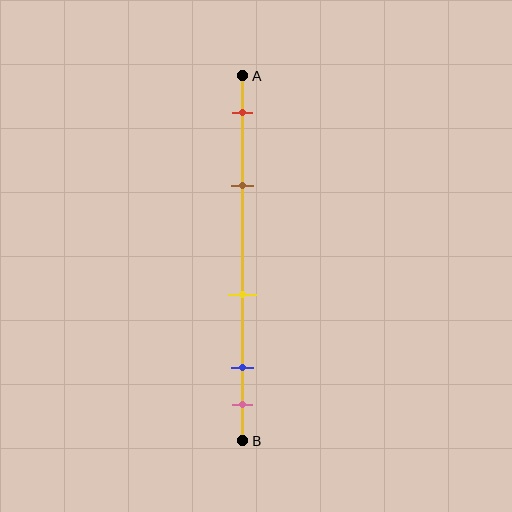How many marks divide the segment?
There are 5 marks dividing the segment.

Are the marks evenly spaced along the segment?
No, the marks are not evenly spaced.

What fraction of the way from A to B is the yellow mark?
The yellow mark is approximately 60% (0.6) of the way from A to B.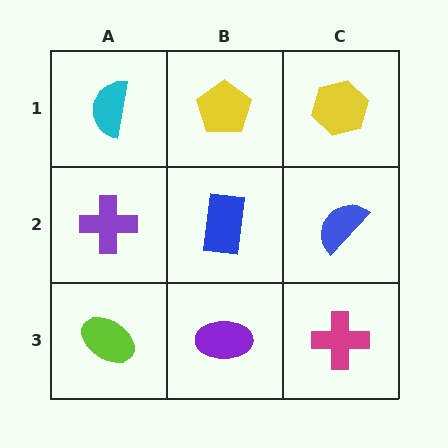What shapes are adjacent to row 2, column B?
A yellow pentagon (row 1, column B), a purple ellipse (row 3, column B), a purple cross (row 2, column A), a blue semicircle (row 2, column C).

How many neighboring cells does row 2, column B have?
4.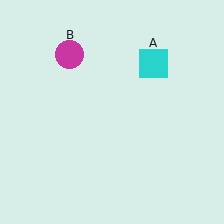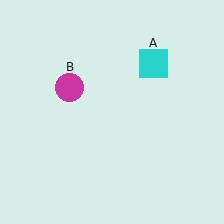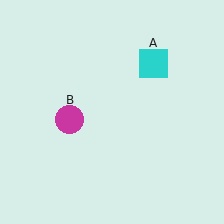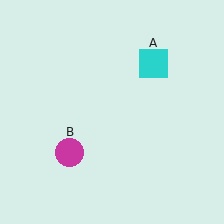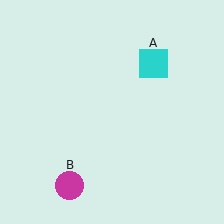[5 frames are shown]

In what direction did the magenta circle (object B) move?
The magenta circle (object B) moved down.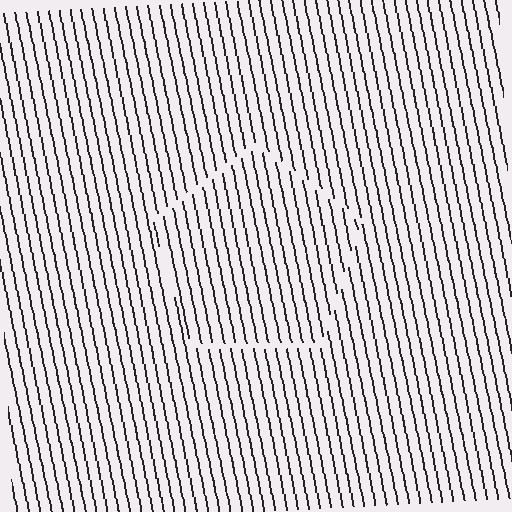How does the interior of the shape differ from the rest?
The interior of the shape contains the same grating, shifted by half a period — the contour is defined by the phase discontinuity where line-ends from the inner and outer gratings abut.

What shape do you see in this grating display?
An illusory pentagon. The interior of the shape contains the same grating, shifted by half a period — the contour is defined by the phase discontinuity where line-ends from the inner and outer gratings abut.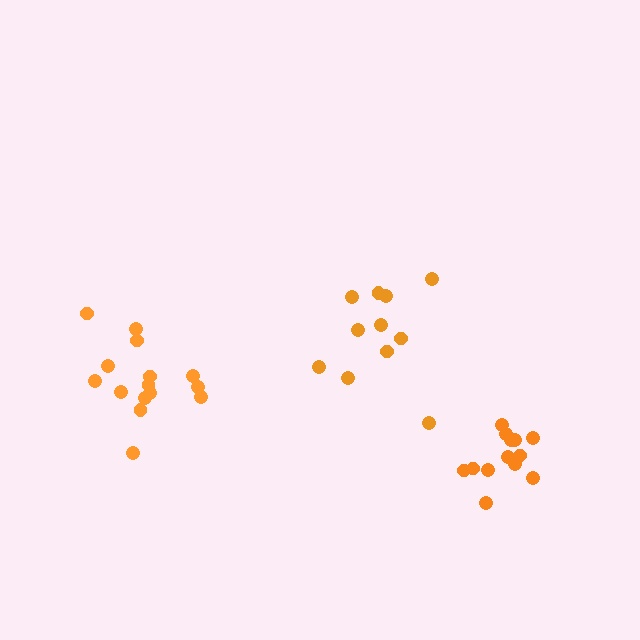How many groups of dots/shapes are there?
There are 3 groups.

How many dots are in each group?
Group 1: 15 dots, Group 2: 11 dots, Group 3: 13 dots (39 total).